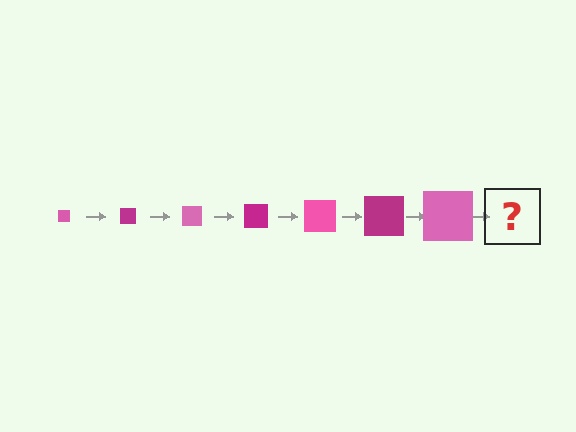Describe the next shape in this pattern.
It should be a magenta square, larger than the previous one.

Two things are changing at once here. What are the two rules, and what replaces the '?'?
The two rules are that the square grows larger each step and the color cycles through pink and magenta. The '?' should be a magenta square, larger than the previous one.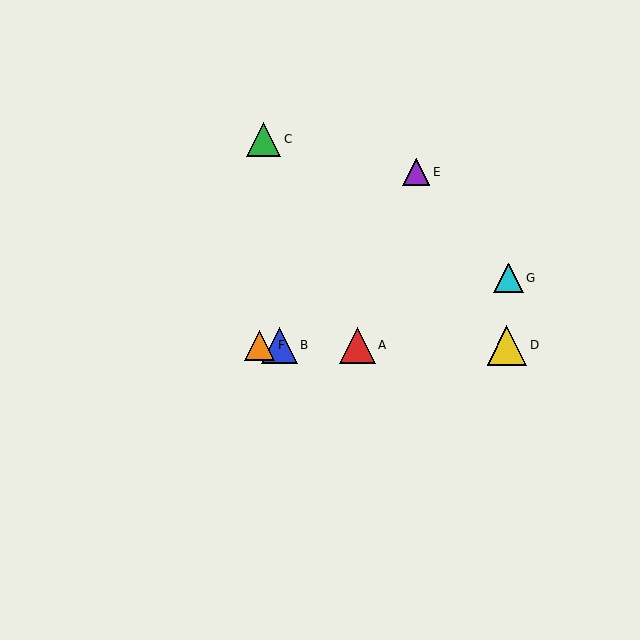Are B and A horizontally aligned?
Yes, both are at y≈345.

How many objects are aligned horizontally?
4 objects (A, B, D, F) are aligned horizontally.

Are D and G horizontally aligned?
No, D is at y≈345 and G is at y≈278.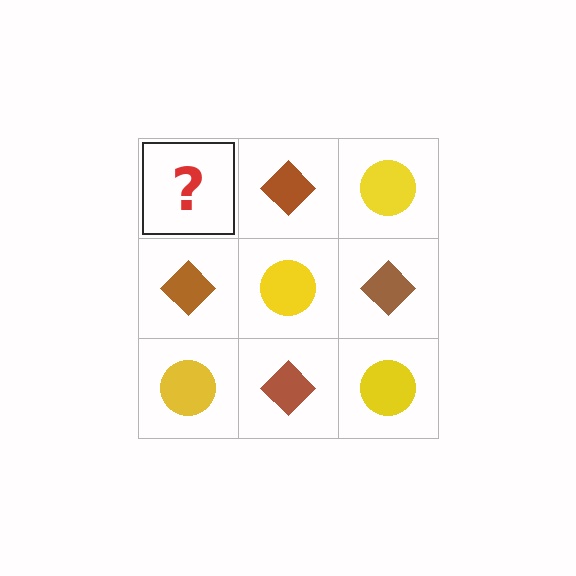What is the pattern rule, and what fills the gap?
The rule is that it alternates yellow circle and brown diamond in a checkerboard pattern. The gap should be filled with a yellow circle.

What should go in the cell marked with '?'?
The missing cell should contain a yellow circle.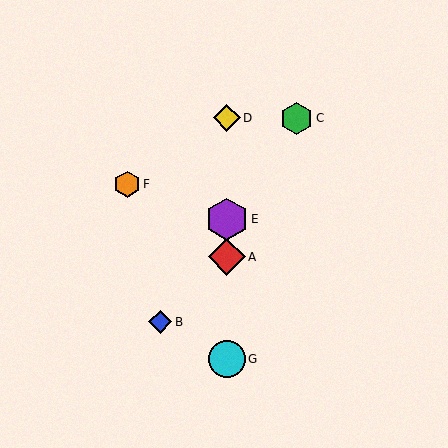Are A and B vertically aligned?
No, A is at x≈227 and B is at x≈160.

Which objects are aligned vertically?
Objects A, D, E, G are aligned vertically.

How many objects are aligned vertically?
4 objects (A, D, E, G) are aligned vertically.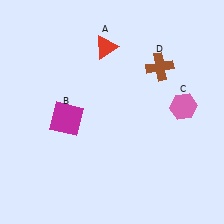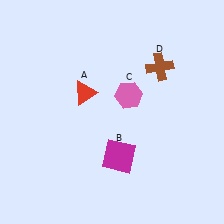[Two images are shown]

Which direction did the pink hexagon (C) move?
The pink hexagon (C) moved left.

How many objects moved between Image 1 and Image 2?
3 objects moved between the two images.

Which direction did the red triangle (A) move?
The red triangle (A) moved down.